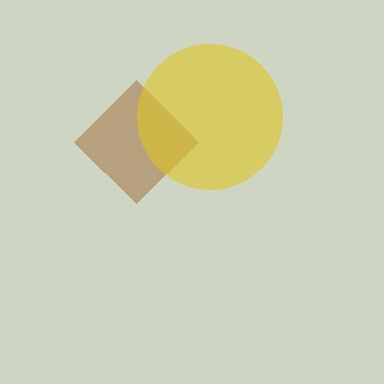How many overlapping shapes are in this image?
There are 2 overlapping shapes in the image.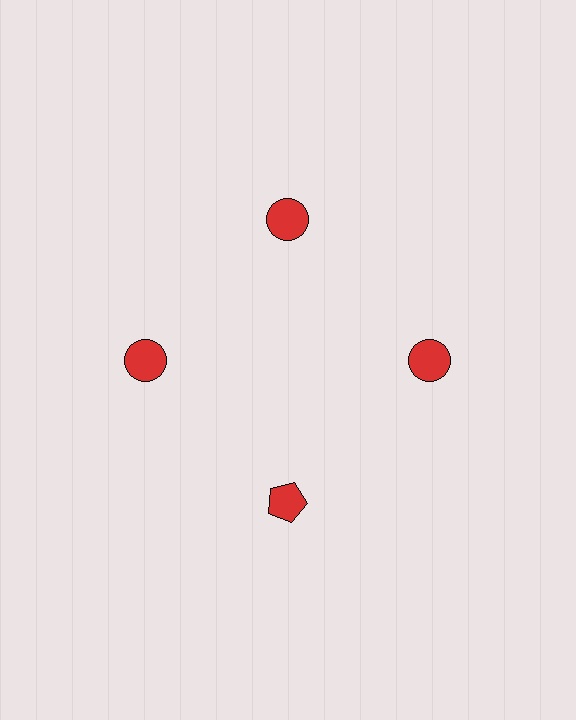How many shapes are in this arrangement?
There are 4 shapes arranged in a ring pattern.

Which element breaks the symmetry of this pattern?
The red pentagon at roughly the 6 o'clock position breaks the symmetry. All other shapes are red circles.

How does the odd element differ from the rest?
It has a different shape: pentagon instead of circle.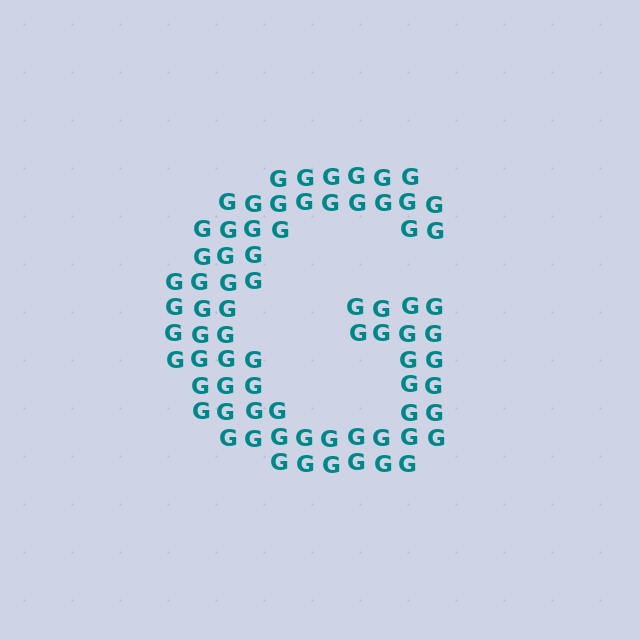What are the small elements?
The small elements are letter G's.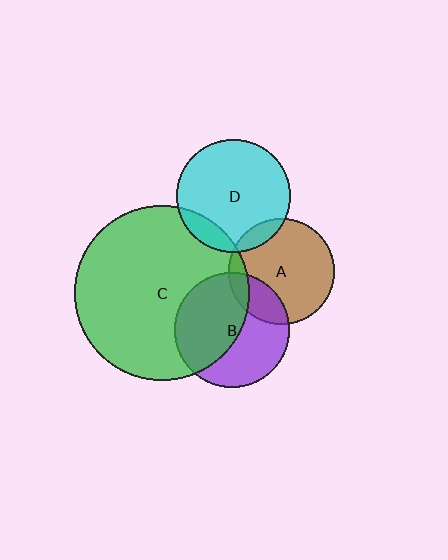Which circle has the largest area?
Circle C (green).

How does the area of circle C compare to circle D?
Approximately 2.4 times.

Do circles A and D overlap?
Yes.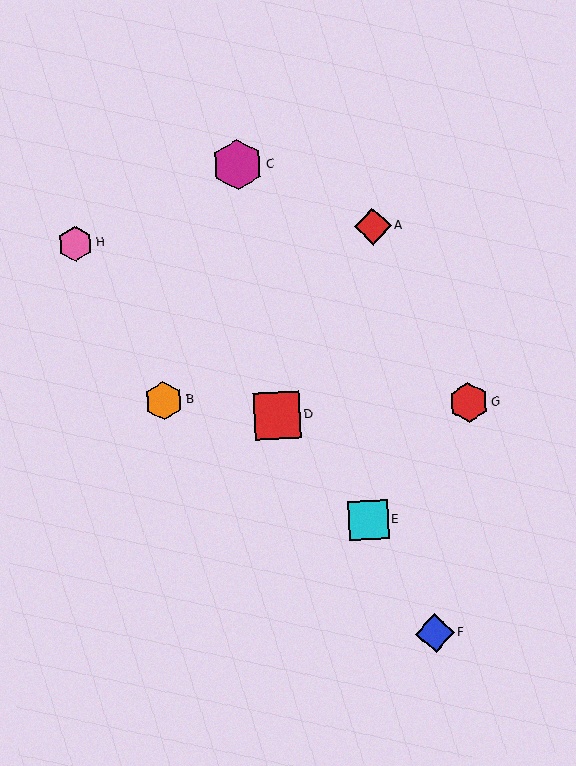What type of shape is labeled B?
Shape B is an orange hexagon.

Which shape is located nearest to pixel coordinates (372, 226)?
The red diamond (labeled A) at (373, 226) is nearest to that location.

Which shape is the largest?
The magenta hexagon (labeled C) is the largest.